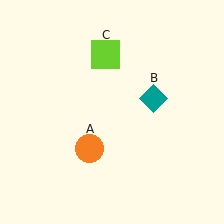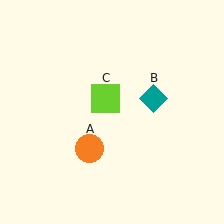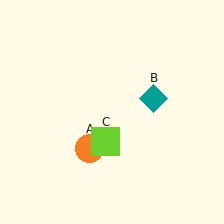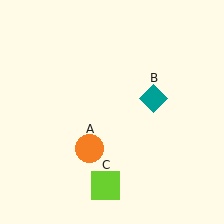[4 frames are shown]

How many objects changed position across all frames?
1 object changed position: lime square (object C).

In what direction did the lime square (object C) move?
The lime square (object C) moved down.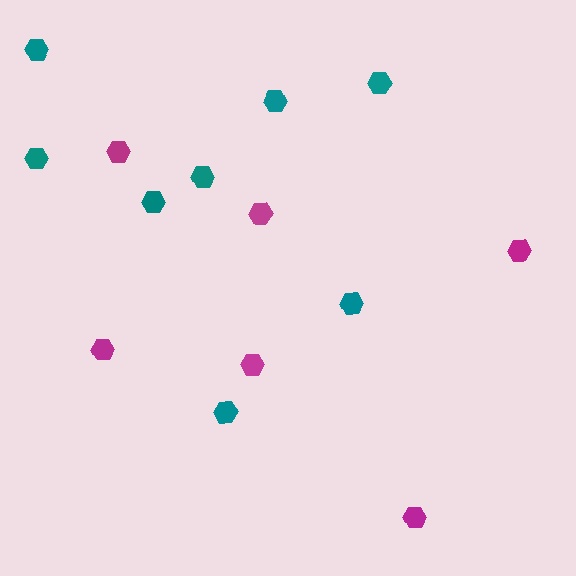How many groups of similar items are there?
There are 2 groups: one group of magenta hexagons (6) and one group of teal hexagons (8).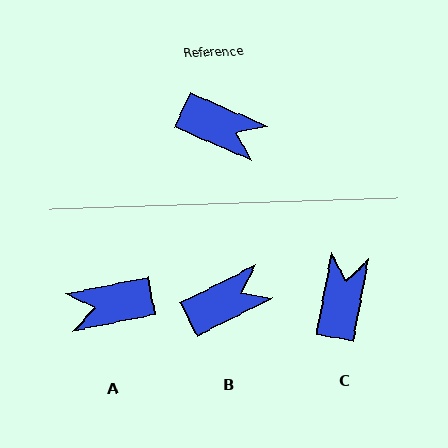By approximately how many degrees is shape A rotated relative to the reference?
Approximately 145 degrees clockwise.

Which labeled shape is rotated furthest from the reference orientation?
A, about 145 degrees away.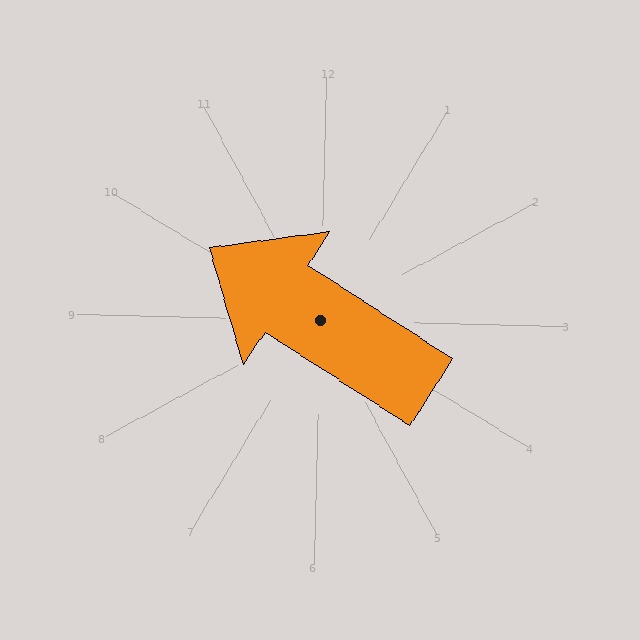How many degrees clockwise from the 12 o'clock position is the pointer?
Approximately 302 degrees.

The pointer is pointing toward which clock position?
Roughly 10 o'clock.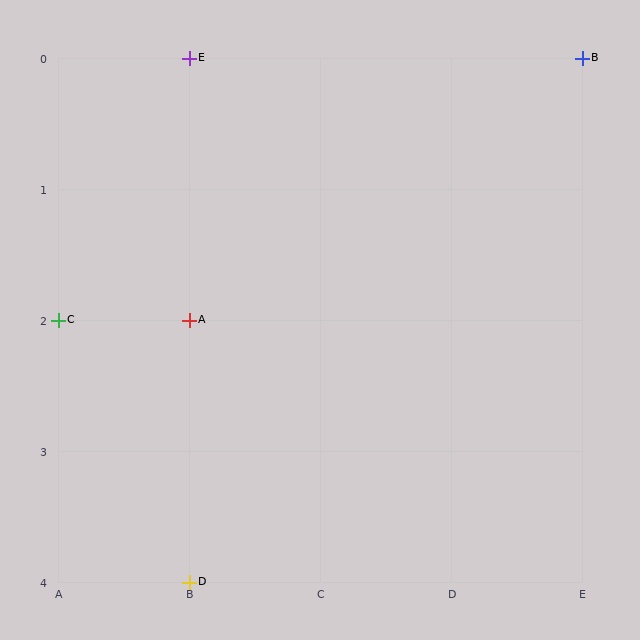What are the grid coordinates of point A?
Point A is at grid coordinates (B, 2).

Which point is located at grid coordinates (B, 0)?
Point E is at (B, 0).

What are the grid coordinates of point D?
Point D is at grid coordinates (B, 4).